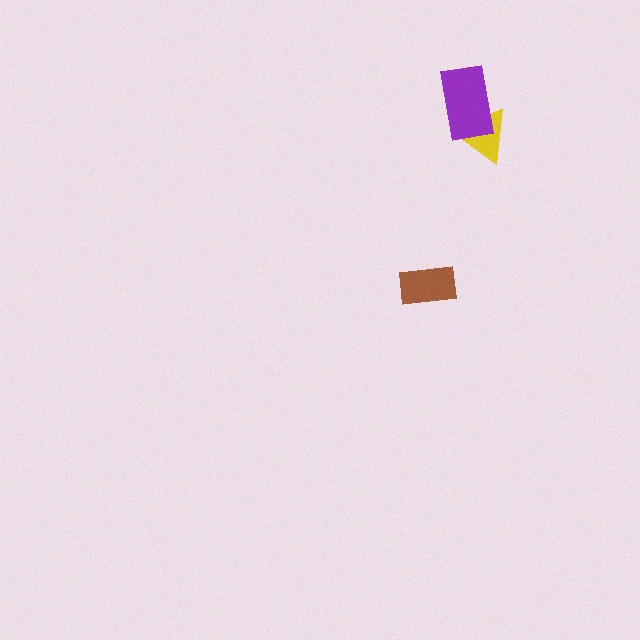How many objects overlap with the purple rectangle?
1 object overlaps with the purple rectangle.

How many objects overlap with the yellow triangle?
1 object overlaps with the yellow triangle.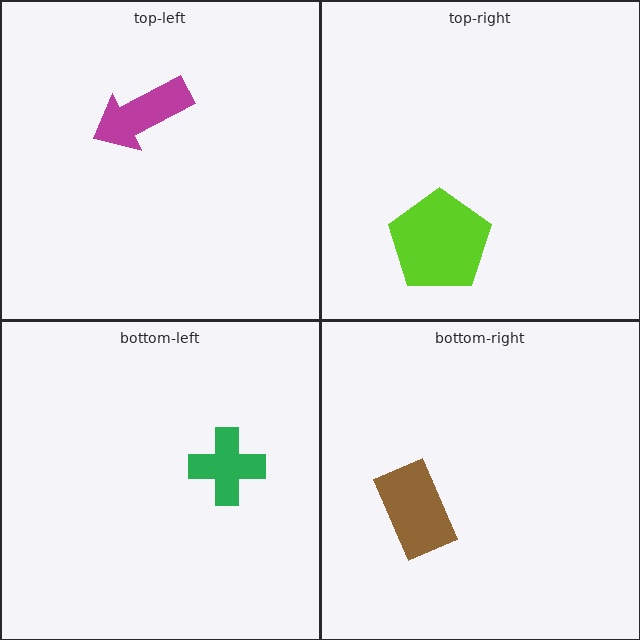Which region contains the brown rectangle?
The bottom-right region.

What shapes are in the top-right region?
The lime pentagon.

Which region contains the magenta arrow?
The top-left region.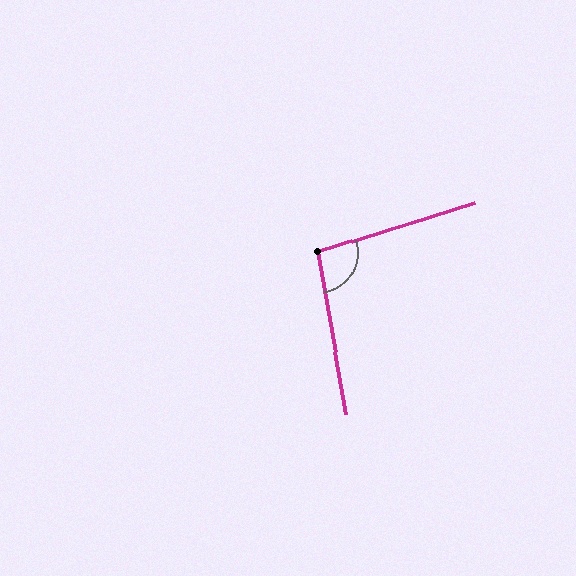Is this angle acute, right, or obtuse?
It is obtuse.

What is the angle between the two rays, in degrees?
Approximately 98 degrees.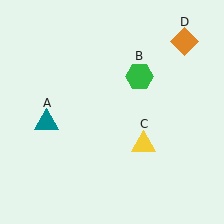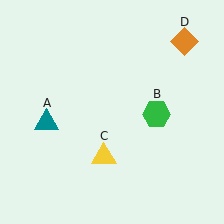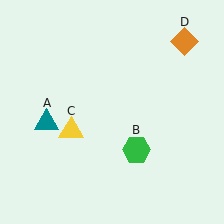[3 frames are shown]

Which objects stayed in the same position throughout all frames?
Teal triangle (object A) and orange diamond (object D) remained stationary.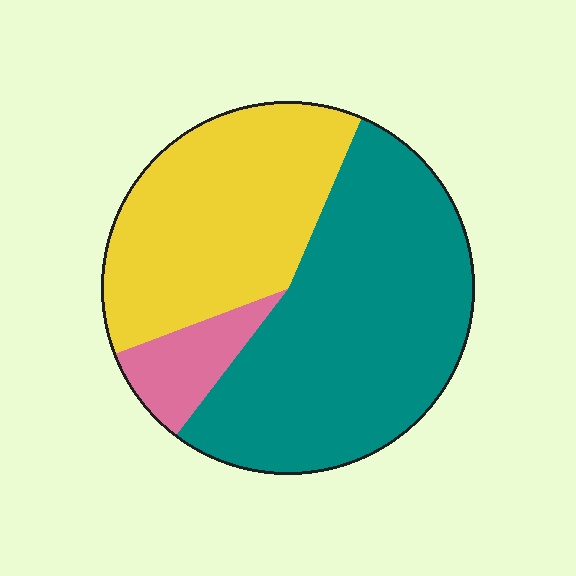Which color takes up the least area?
Pink, at roughly 10%.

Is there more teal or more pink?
Teal.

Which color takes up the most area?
Teal, at roughly 55%.